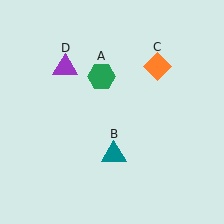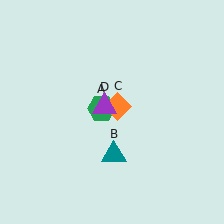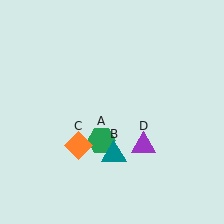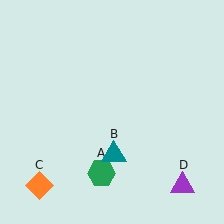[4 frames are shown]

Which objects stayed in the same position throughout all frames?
Teal triangle (object B) remained stationary.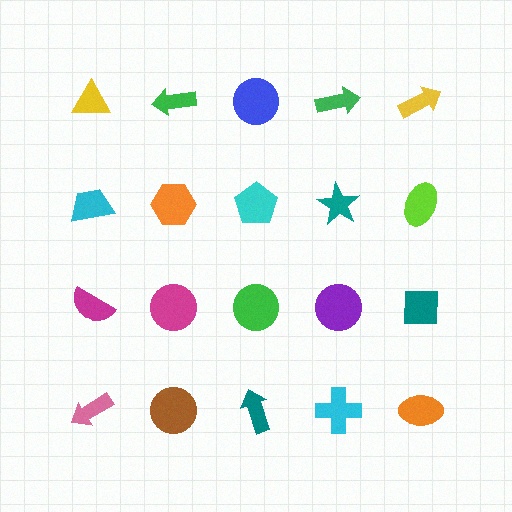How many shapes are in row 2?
5 shapes.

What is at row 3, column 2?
A magenta circle.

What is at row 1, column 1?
A yellow triangle.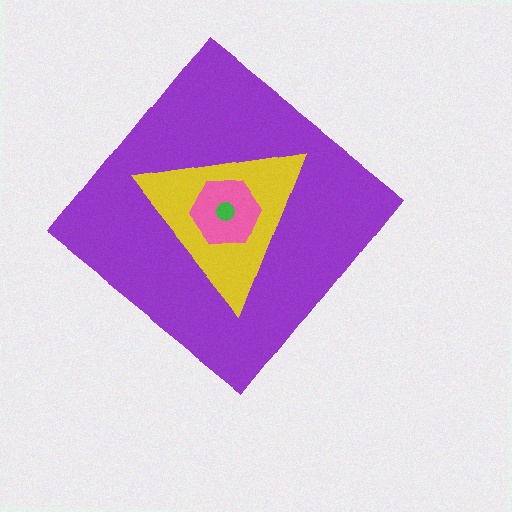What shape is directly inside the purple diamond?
The yellow triangle.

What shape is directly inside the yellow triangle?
The pink hexagon.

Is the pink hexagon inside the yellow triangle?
Yes.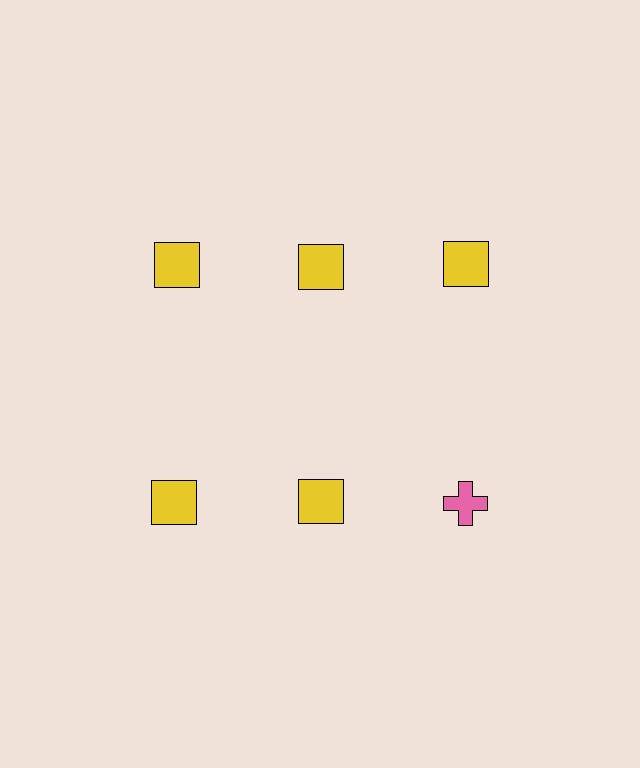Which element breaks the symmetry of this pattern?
The pink cross in the second row, center column breaks the symmetry. All other shapes are yellow squares.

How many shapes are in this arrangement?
There are 6 shapes arranged in a grid pattern.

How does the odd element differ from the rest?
It differs in both color (pink instead of yellow) and shape (cross instead of square).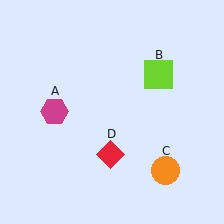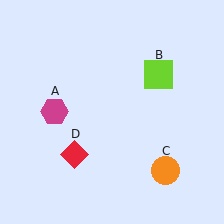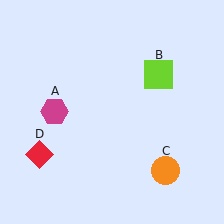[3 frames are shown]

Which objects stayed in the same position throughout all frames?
Magenta hexagon (object A) and lime square (object B) and orange circle (object C) remained stationary.